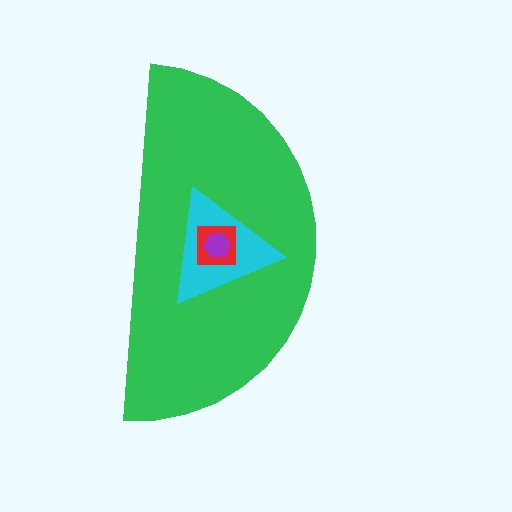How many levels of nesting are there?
4.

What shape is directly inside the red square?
The purple hexagon.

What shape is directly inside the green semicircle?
The cyan triangle.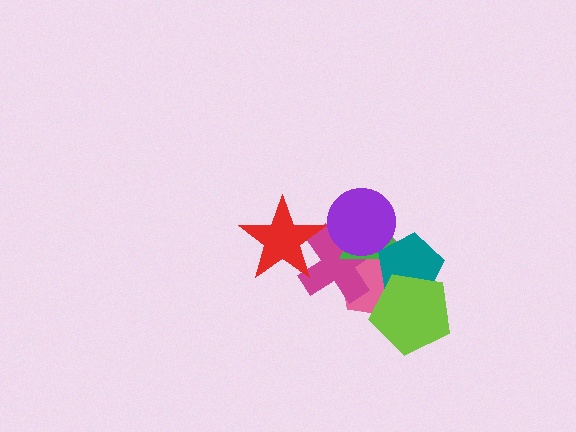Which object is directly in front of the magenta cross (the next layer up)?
The green triangle is directly in front of the magenta cross.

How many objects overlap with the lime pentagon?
2 objects overlap with the lime pentagon.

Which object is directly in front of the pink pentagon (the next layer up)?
The magenta cross is directly in front of the pink pentagon.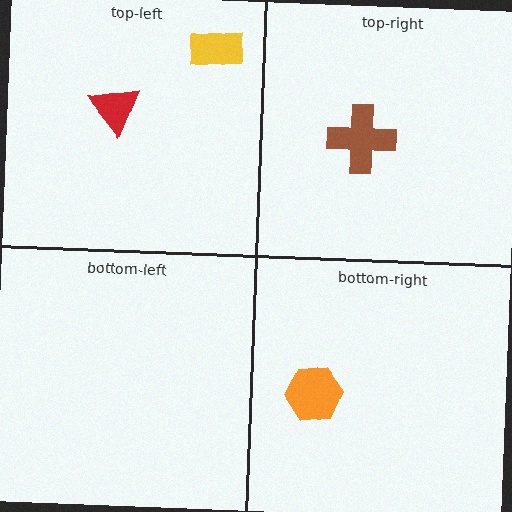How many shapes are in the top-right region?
1.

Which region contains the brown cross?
The top-right region.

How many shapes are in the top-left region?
2.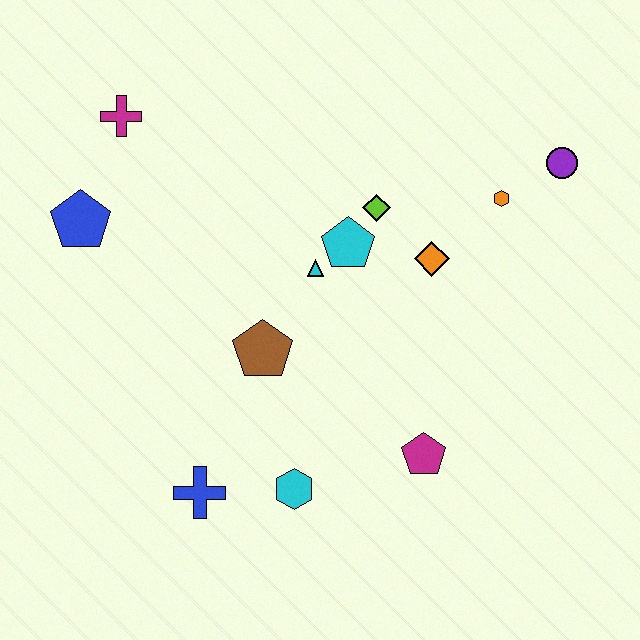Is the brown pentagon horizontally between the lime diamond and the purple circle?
No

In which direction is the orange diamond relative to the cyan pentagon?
The orange diamond is to the right of the cyan pentagon.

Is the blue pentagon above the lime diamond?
No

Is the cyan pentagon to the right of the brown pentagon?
Yes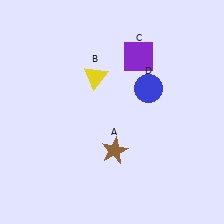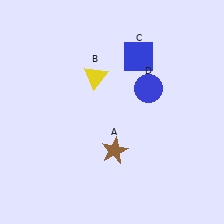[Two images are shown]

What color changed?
The square (C) changed from purple in Image 1 to blue in Image 2.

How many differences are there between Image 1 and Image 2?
There is 1 difference between the two images.